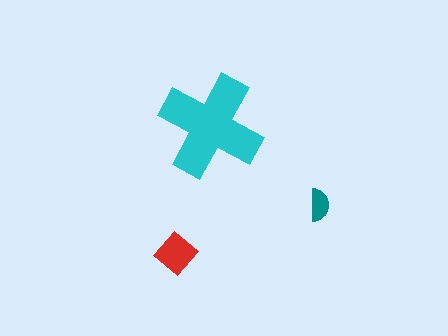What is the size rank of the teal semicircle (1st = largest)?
3rd.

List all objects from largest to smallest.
The cyan cross, the red diamond, the teal semicircle.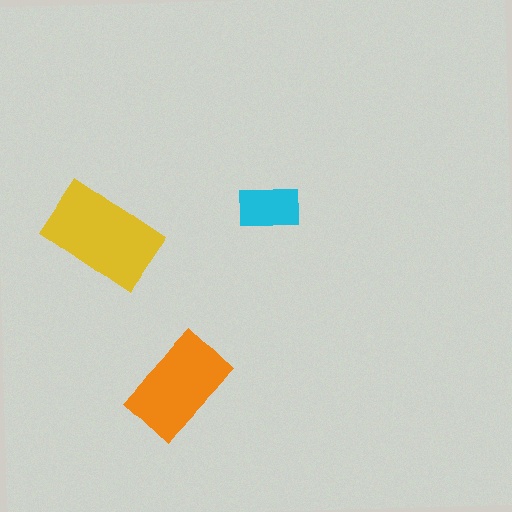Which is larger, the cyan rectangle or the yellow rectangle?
The yellow one.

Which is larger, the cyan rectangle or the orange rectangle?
The orange one.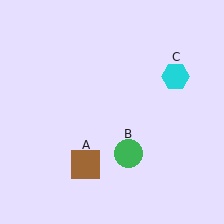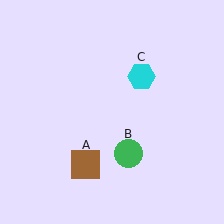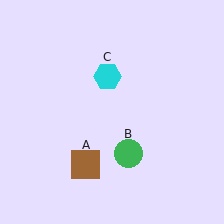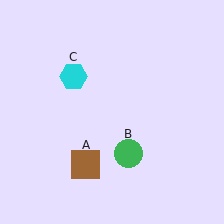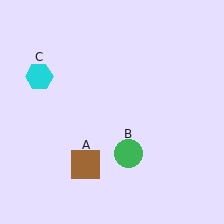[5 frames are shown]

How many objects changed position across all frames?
1 object changed position: cyan hexagon (object C).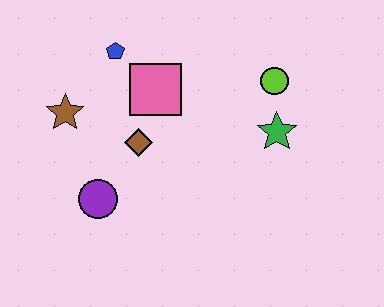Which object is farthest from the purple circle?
The lime circle is farthest from the purple circle.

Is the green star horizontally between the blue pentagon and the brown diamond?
No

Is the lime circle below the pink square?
No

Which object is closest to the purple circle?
The brown diamond is closest to the purple circle.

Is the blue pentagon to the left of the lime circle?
Yes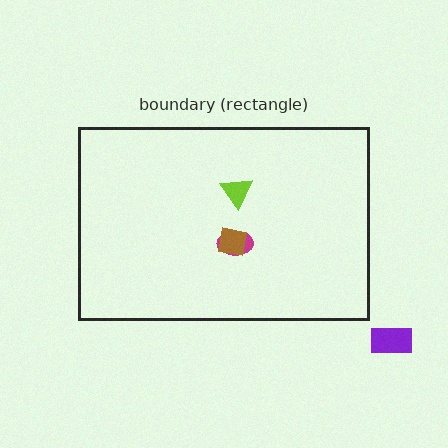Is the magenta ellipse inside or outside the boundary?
Inside.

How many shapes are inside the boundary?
3 inside, 1 outside.